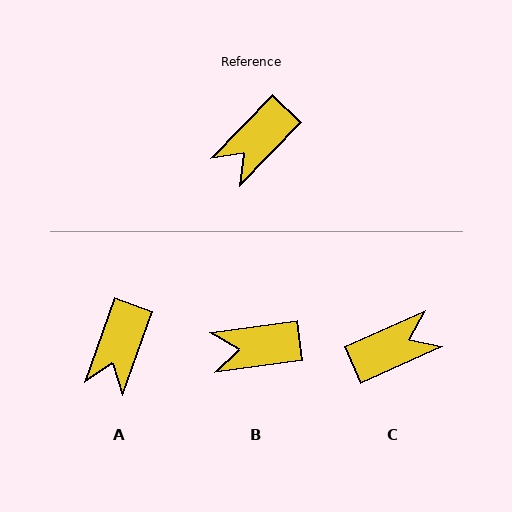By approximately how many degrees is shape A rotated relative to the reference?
Approximately 25 degrees counter-clockwise.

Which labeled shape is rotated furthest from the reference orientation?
C, about 158 degrees away.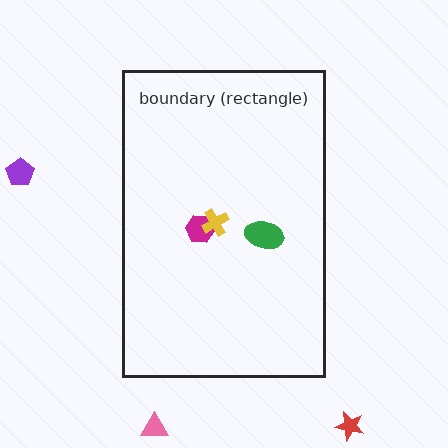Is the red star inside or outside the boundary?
Outside.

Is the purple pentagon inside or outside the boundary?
Outside.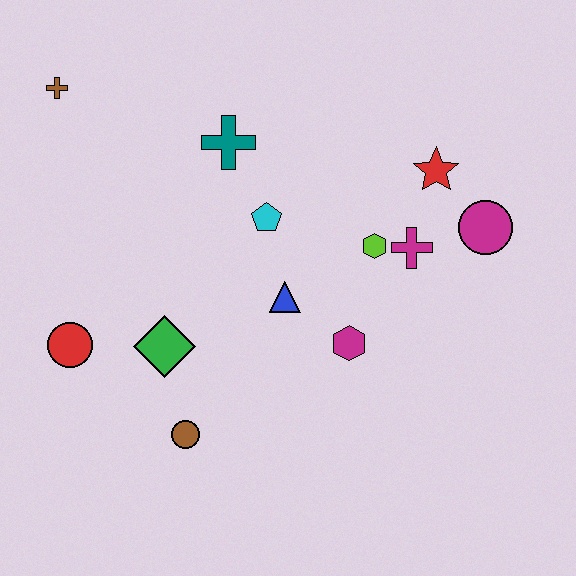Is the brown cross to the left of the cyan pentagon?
Yes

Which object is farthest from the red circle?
The magenta circle is farthest from the red circle.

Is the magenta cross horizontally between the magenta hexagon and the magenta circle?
Yes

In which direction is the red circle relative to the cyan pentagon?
The red circle is to the left of the cyan pentagon.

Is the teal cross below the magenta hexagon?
No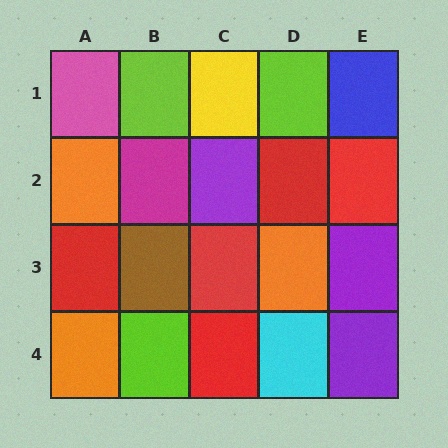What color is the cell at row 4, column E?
Purple.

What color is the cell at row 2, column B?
Magenta.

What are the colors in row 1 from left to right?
Pink, lime, yellow, lime, blue.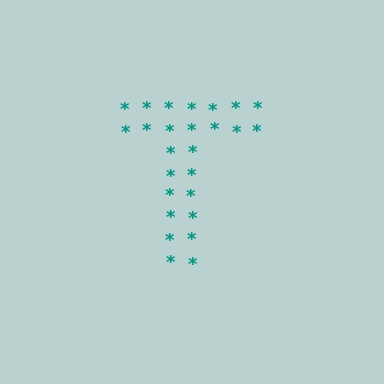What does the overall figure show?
The overall figure shows the letter T.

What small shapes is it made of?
It is made of small asterisks.